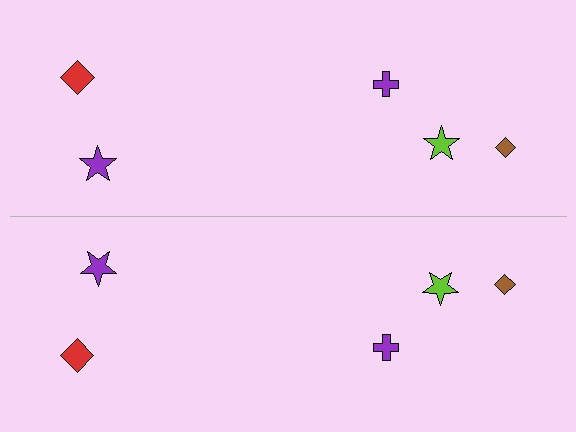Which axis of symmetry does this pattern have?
The pattern has a horizontal axis of symmetry running through the center of the image.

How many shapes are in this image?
There are 10 shapes in this image.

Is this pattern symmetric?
Yes, this pattern has bilateral (reflection) symmetry.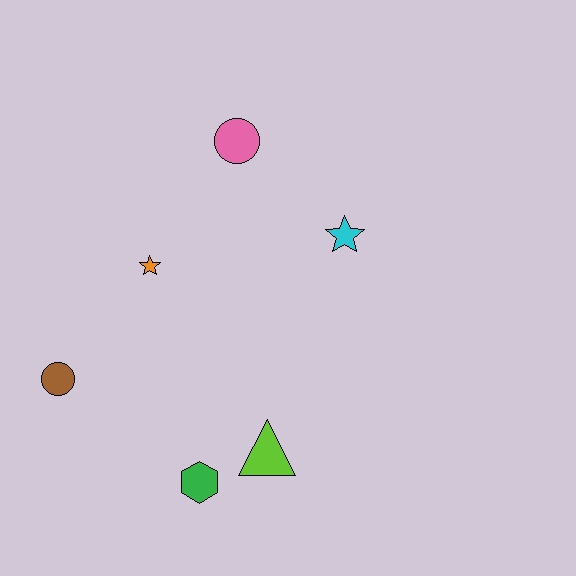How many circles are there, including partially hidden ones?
There are 2 circles.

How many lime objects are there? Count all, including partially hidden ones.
There is 1 lime object.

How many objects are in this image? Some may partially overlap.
There are 6 objects.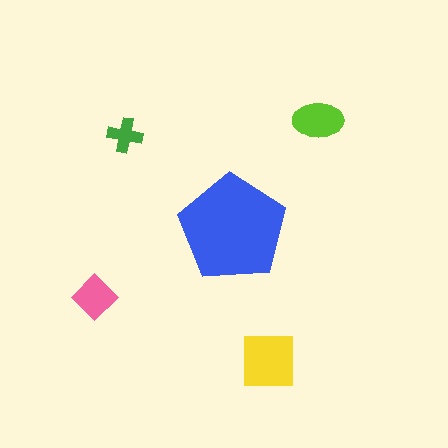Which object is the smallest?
The green cross.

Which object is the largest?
The blue pentagon.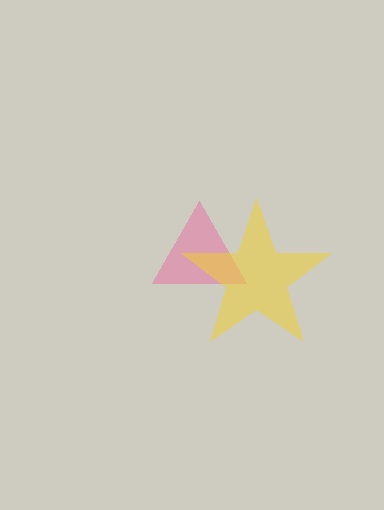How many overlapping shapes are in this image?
There are 2 overlapping shapes in the image.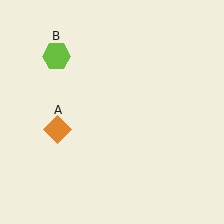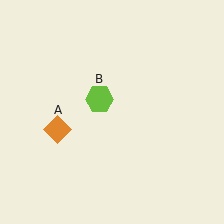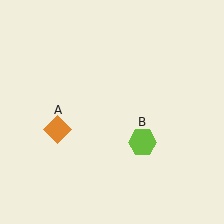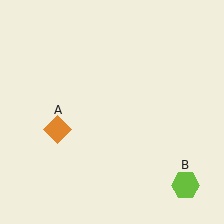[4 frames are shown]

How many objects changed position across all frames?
1 object changed position: lime hexagon (object B).